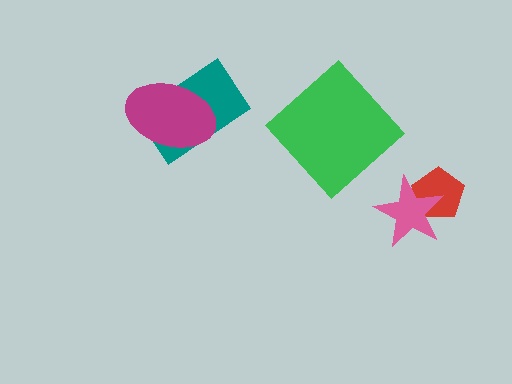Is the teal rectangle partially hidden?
Yes, it is partially covered by another shape.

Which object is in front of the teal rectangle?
The magenta ellipse is in front of the teal rectangle.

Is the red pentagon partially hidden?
Yes, it is partially covered by another shape.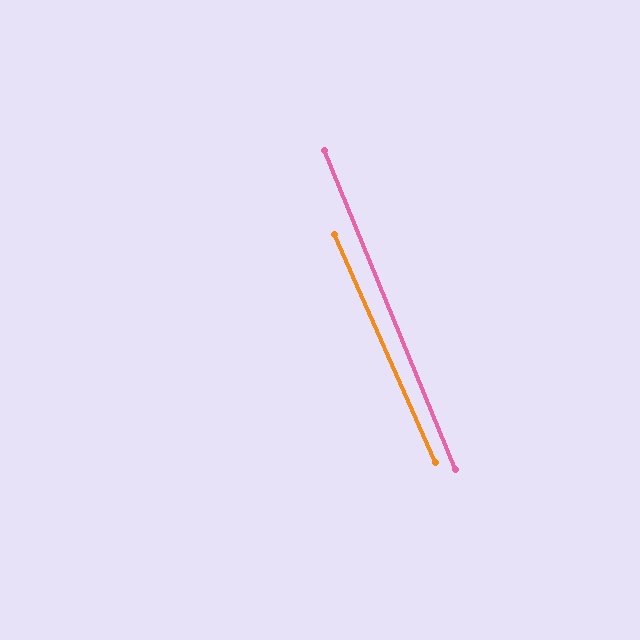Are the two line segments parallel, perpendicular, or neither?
Parallel — their directions differ by only 1.6°.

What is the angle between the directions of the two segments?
Approximately 2 degrees.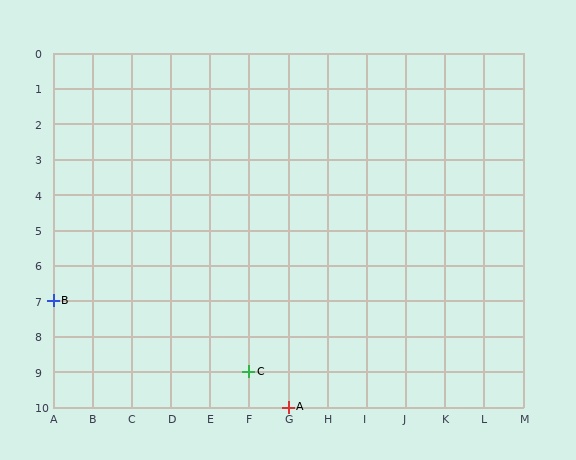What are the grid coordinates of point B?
Point B is at grid coordinates (A, 7).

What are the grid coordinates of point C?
Point C is at grid coordinates (F, 9).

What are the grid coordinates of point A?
Point A is at grid coordinates (G, 10).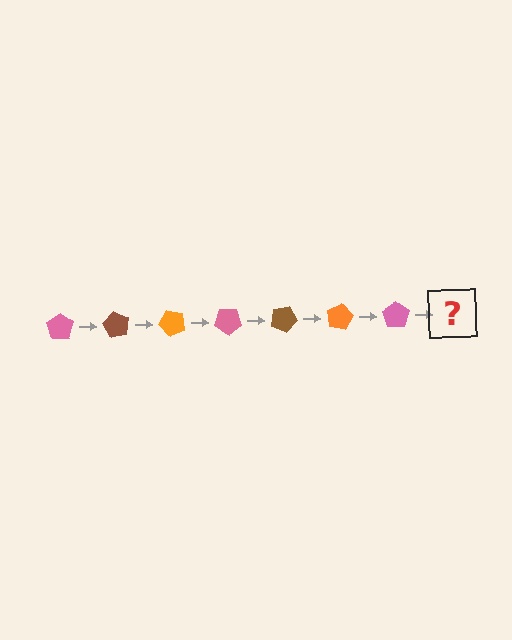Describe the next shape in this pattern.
It should be a brown pentagon, rotated 420 degrees from the start.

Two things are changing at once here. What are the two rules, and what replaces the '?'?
The two rules are that it rotates 60 degrees each step and the color cycles through pink, brown, and orange. The '?' should be a brown pentagon, rotated 420 degrees from the start.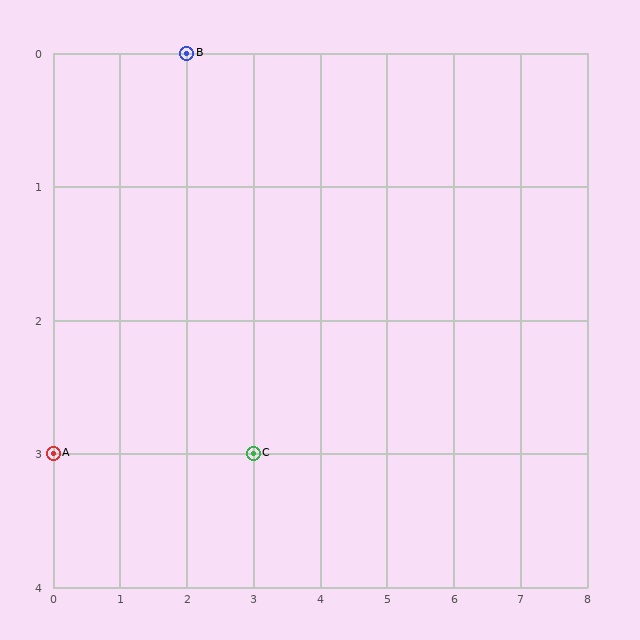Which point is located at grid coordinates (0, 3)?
Point A is at (0, 3).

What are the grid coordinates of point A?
Point A is at grid coordinates (0, 3).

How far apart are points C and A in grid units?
Points C and A are 3 columns apart.